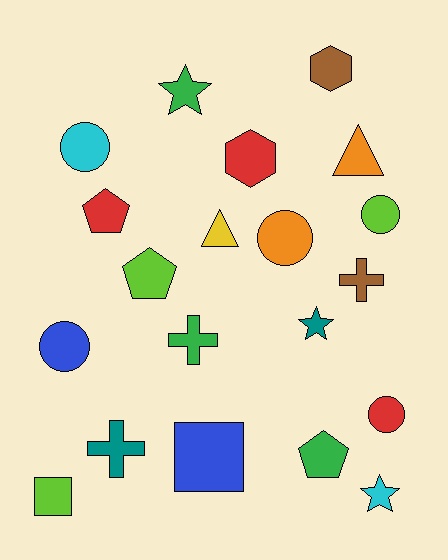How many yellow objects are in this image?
There is 1 yellow object.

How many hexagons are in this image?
There are 2 hexagons.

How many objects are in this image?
There are 20 objects.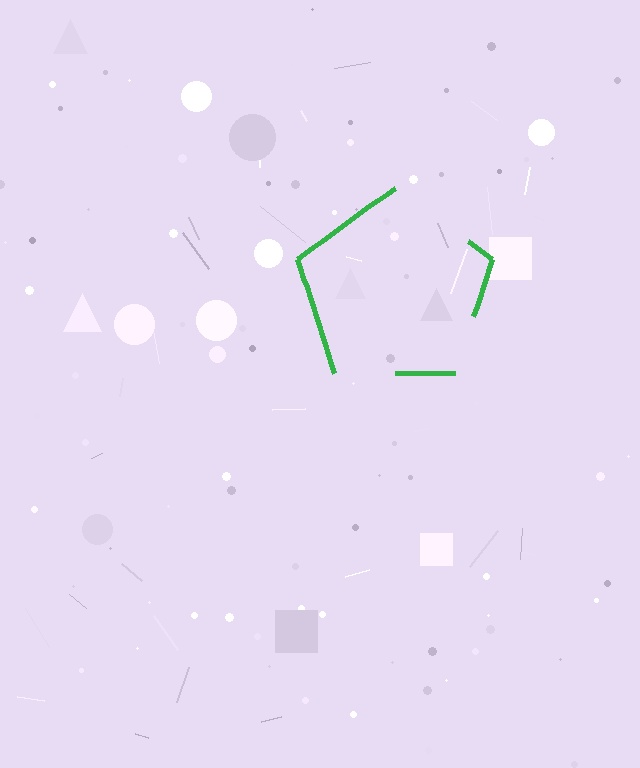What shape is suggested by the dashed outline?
The dashed outline suggests a pentagon.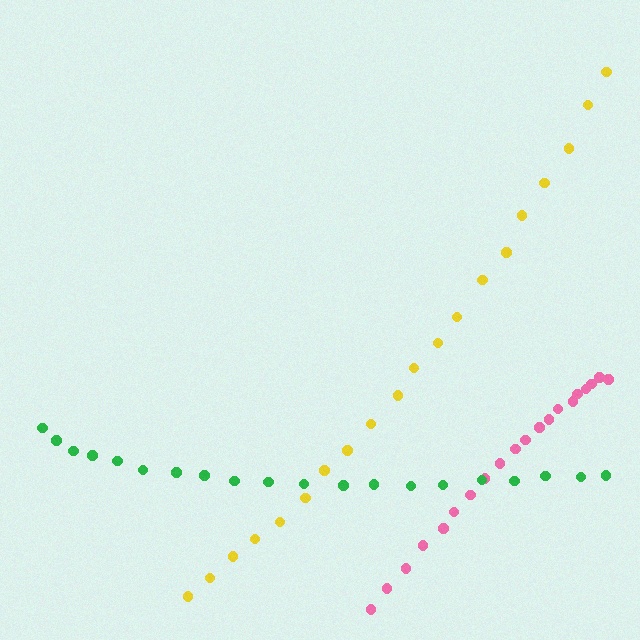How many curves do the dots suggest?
There are 3 distinct paths.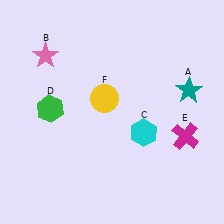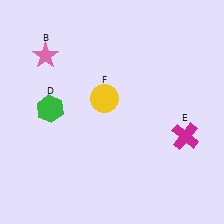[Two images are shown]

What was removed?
The cyan hexagon (C), the teal star (A) were removed in Image 2.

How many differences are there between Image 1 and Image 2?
There are 2 differences between the two images.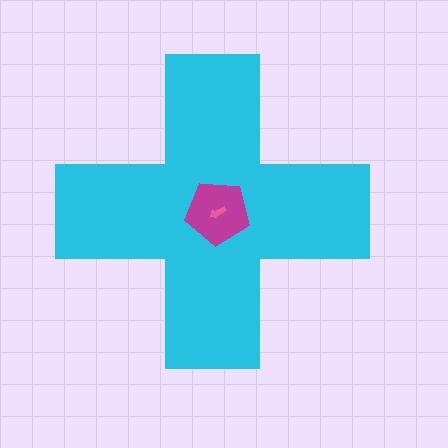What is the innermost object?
The pink arrow.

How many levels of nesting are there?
3.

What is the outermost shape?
The cyan cross.